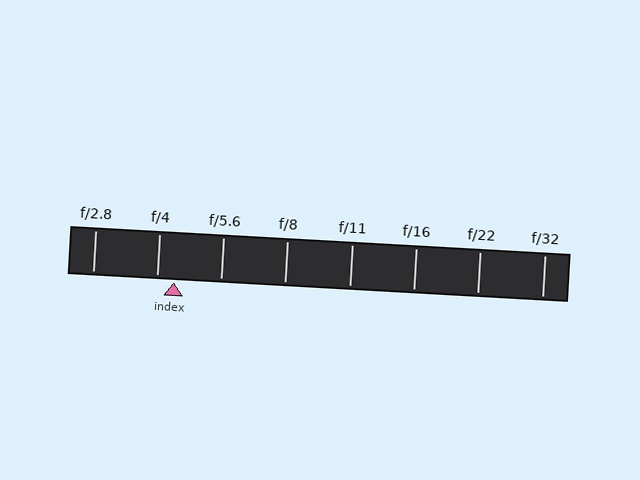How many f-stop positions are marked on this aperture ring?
There are 8 f-stop positions marked.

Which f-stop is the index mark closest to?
The index mark is closest to f/4.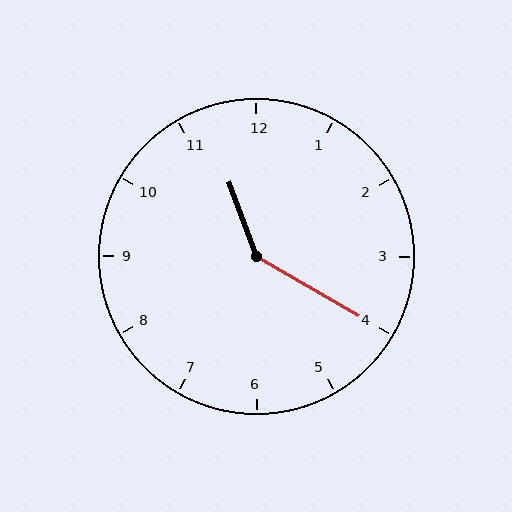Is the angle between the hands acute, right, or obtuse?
It is obtuse.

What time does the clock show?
11:20.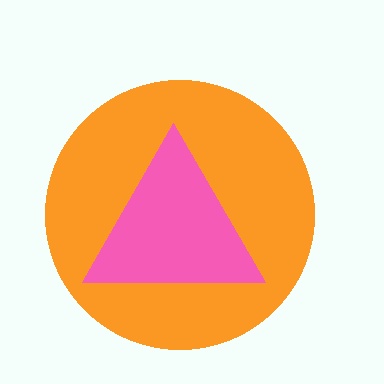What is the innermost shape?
The pink triangle.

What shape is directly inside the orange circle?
The pink triangle.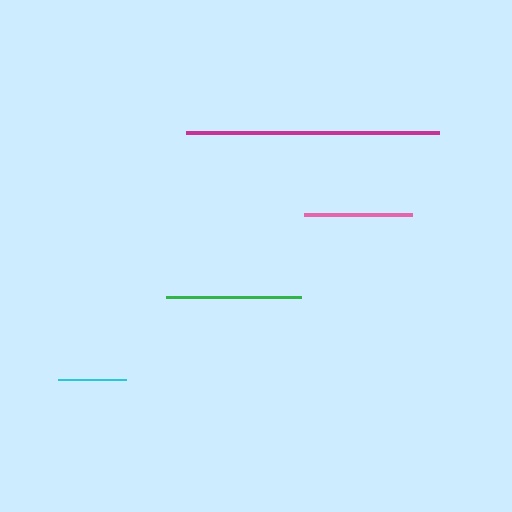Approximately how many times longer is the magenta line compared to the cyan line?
The magenta line is approximately 3.7 times the length of the cyan line.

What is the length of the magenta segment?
The magenta segment is approximately 254 pixels long.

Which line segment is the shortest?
The cyan line is the shortest at approximately 68 pixels.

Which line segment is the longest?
The magenta line is the longest at approximately 254 pixels.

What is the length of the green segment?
The green segment is approximately 134 pixels long.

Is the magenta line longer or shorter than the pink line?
The magenta line is longer than the pink line.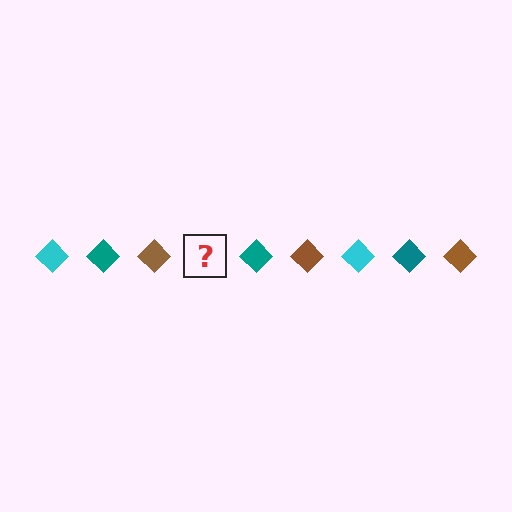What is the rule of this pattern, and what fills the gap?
The rule is that the pattern cycles through cyan, teal, brown diamonds. The gap should be filled with a cyan diamond.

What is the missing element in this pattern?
The missing element is a cyan diamond.